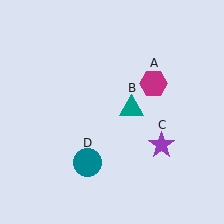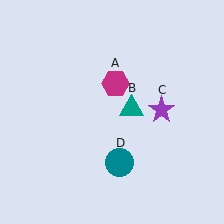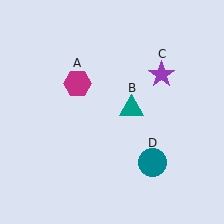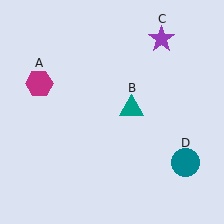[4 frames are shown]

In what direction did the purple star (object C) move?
The purple star (object C) moved up.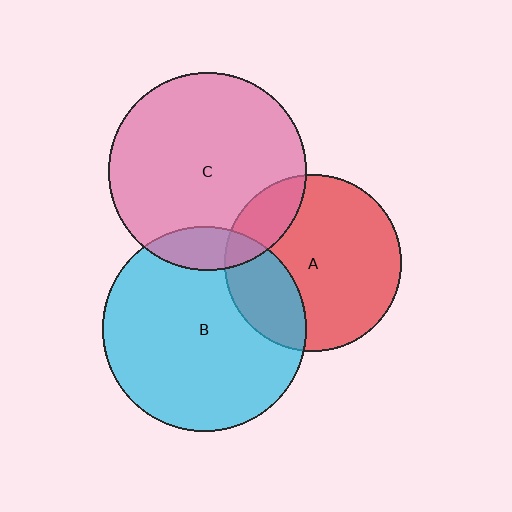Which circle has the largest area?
Circle B (cyan).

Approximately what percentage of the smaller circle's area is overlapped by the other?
Approximately 25%.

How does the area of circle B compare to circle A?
Approximately 1.3 times.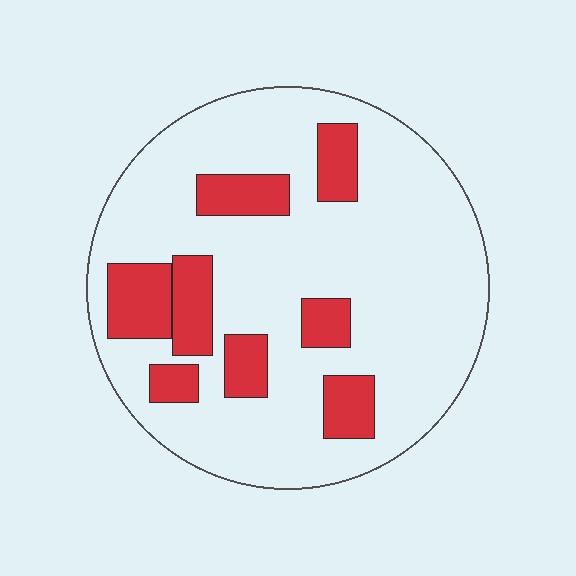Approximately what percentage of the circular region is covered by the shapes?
Approximately 20%.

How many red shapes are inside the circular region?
8.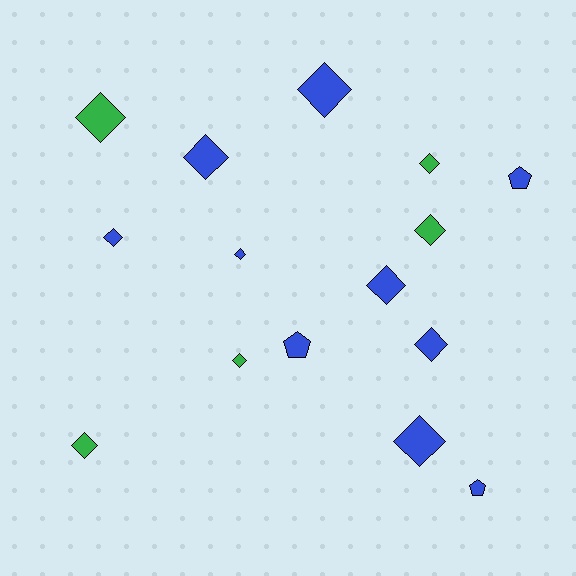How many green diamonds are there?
There are 5 green diamonds.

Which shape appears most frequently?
Diamond, with 12 objects.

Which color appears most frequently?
Blue, with 10 objects.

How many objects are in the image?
There are 15 objects.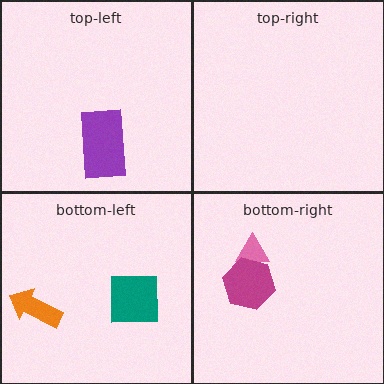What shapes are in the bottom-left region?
The orange arrow, the teal square.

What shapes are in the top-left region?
The purple rectangle.